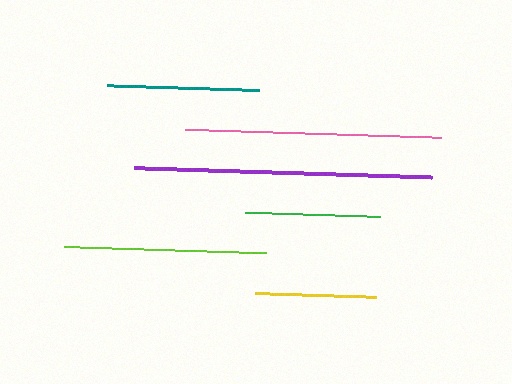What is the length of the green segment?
The green segment is approximately 135 pixels long.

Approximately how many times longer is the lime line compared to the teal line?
The lime line is approximately 1.3 times the length of the teal line.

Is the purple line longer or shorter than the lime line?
The purple line is longer than the lime line.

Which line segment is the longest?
The purple line is the longest at approximately 298 pixels.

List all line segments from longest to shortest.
From longest to shortest: purple, pink, lime, teal, green, yellow.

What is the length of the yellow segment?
The yellow segment is approximately 122 pixels long.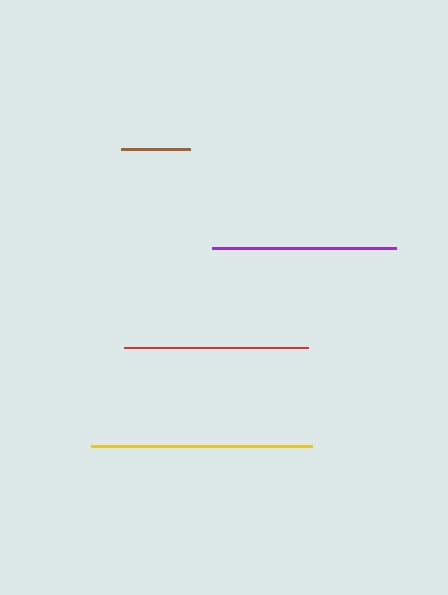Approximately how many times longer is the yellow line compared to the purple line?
The yellow line is approximately 1.2 times the length of the purple line.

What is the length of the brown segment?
The brown segment is approximately 69 pixels long.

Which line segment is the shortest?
The brown line is the shortest at approximately 69 pixels.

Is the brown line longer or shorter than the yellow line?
The yellow line is longer than the brown line.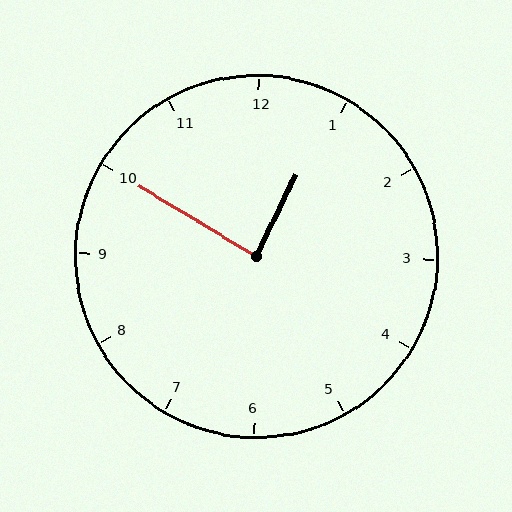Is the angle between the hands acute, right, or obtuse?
It is right.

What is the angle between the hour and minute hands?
Approximately 85 degrees.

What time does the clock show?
12:50.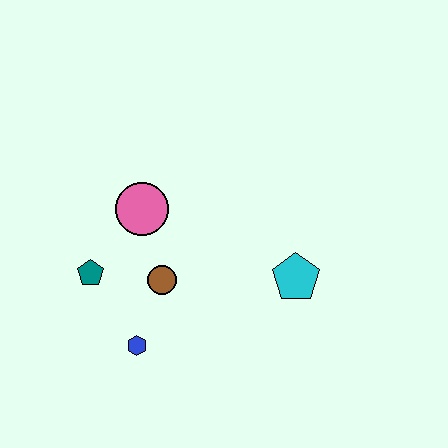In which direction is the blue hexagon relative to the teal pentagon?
The blue hexagon is below the teal pentagon.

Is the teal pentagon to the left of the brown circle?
Yes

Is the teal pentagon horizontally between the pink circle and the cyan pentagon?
No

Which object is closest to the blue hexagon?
The brown circle is closest to the blue hexagon.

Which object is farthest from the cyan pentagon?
The teal pentagon is farthest from the cyan pentagon.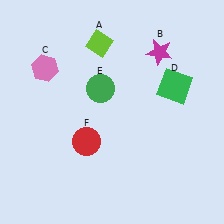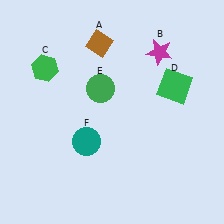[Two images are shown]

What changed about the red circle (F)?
In Image 1, F is red. In Image 2, it changed to teal.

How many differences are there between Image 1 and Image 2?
There are 3 differences between the two images.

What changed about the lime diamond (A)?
In Image 1, A is lime. In Image 2, it changed to brown.